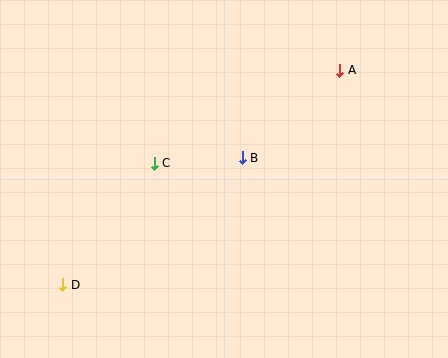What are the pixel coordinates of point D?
Point D is at (63, 285).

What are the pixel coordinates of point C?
Point C is at (154, 163).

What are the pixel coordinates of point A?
Point A is at (340, 70).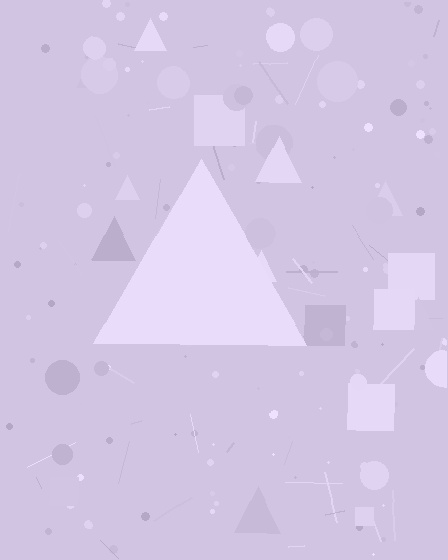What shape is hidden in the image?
A triangle is hidden in the image.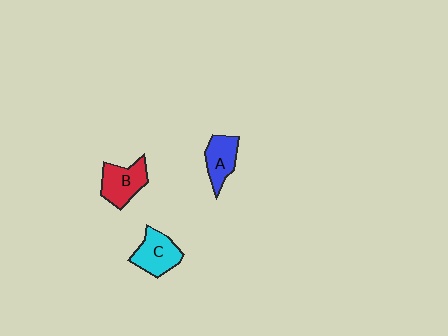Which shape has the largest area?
Shape B (red).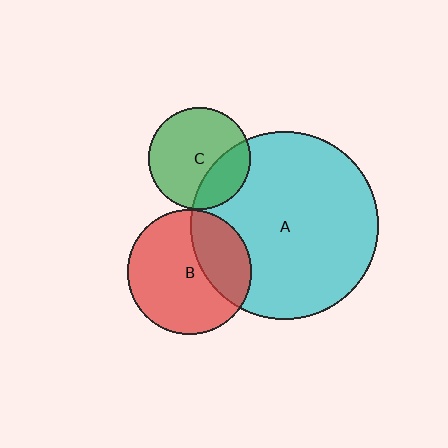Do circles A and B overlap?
Yes.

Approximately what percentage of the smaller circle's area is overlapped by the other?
Approximately 30%.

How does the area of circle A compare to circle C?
Approximately 3.4 times.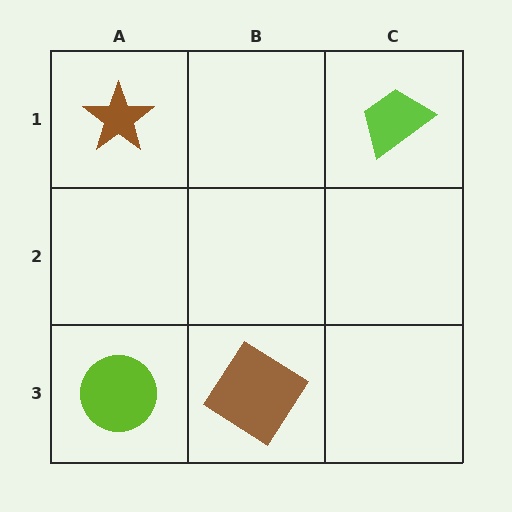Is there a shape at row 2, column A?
No, that cell is empty.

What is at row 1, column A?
A brown star.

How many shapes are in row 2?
0 shapes.